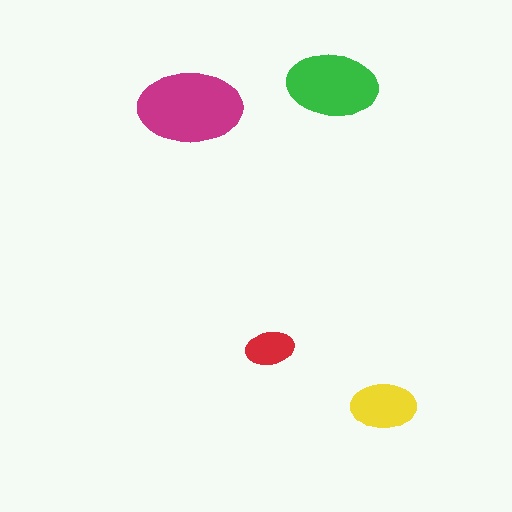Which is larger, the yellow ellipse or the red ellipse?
The yellow one.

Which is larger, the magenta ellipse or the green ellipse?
The magenta one.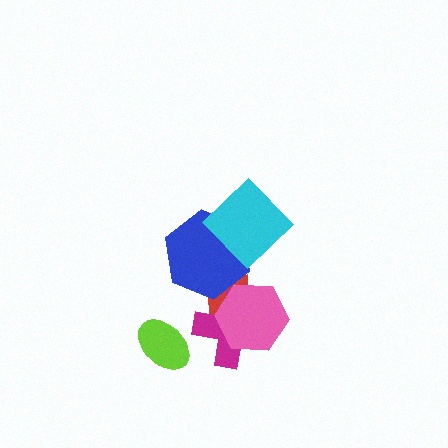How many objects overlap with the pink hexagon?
2 objects overlap with the pink hexagon.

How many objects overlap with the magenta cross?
2 objects overlap with the magenta cross.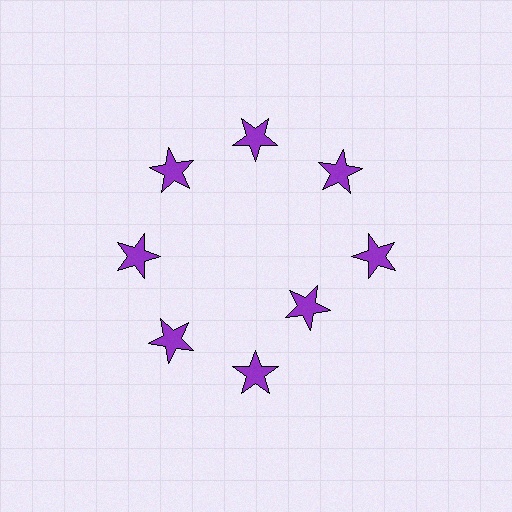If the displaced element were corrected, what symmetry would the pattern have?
It would have 8-fold rotational symmetry — the pattern would map onto itself every 45 degrees.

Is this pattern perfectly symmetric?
No. The 8 purple stars are arranged in a ring, but one element near the 4 o'clock position is pulled inward toward the center, breaking the 8-fold rotational symmetry.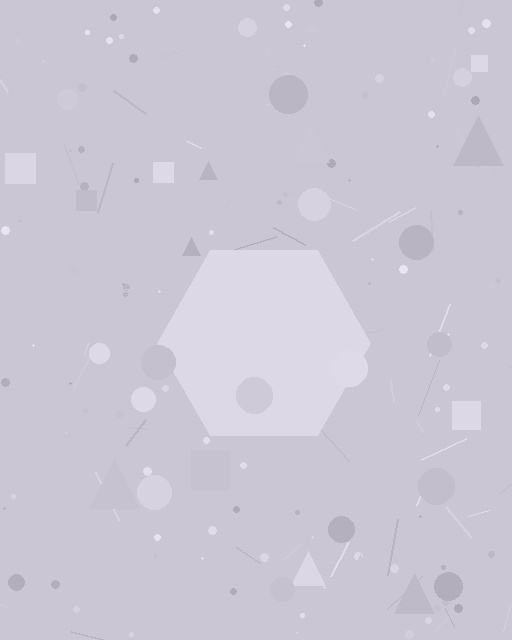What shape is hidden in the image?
A hexagon is hidden in the image.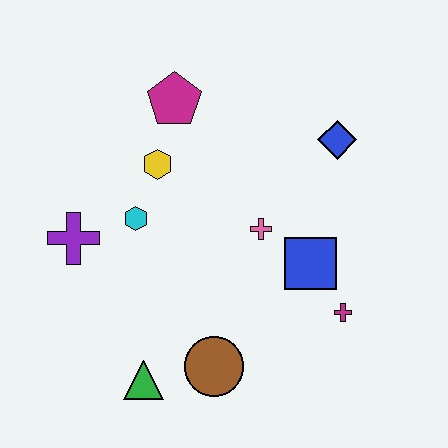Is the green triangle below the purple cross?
Yes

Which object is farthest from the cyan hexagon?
The magenta cross is farthest from the cyan hexagon.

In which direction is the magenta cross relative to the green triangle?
The magenta cross is to the right of the green triangle.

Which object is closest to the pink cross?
The blue square is closest to the pink cross.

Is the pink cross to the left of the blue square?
Yes